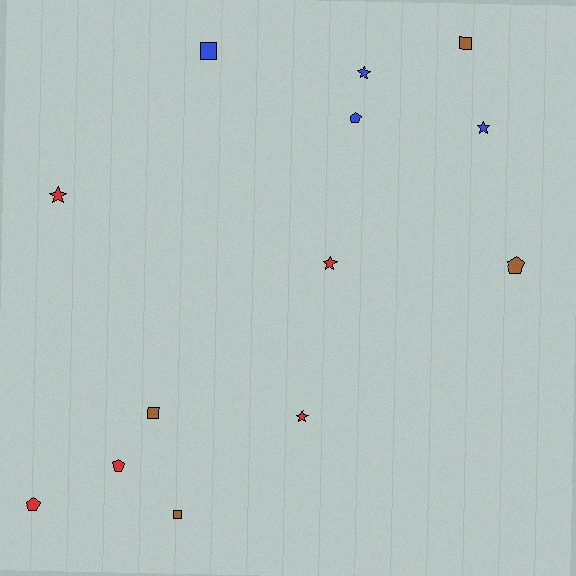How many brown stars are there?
There are no brown stars.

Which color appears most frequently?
Red, with 5 objects.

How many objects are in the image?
There are 13 objects.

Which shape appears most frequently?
Star, with 5 objects.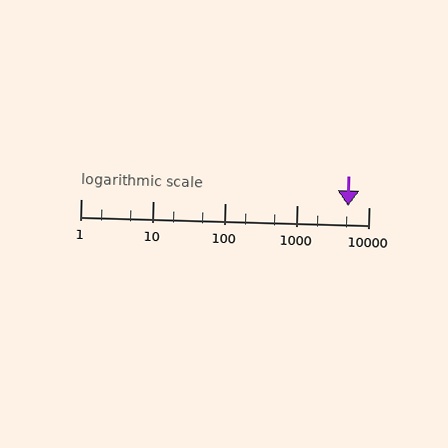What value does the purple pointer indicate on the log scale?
The pointer indicates approximately 5200.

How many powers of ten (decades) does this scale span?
The scale spans 4 decades, from 1 to 10000.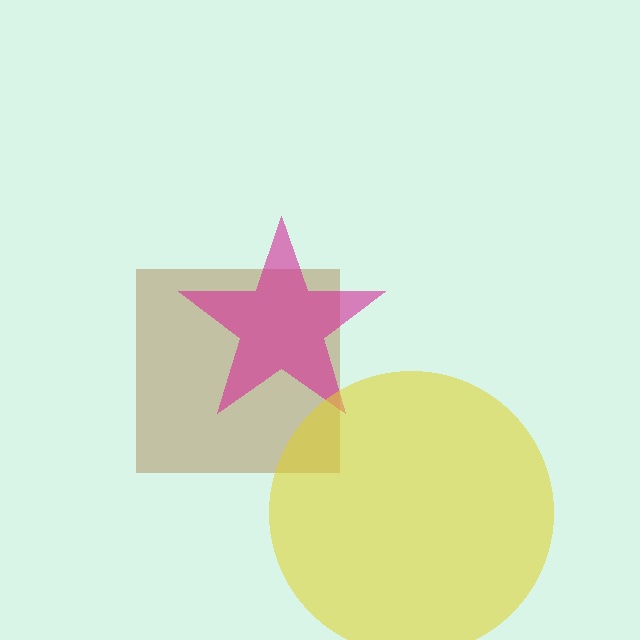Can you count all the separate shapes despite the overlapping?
Yes, there are 3 separate shapes.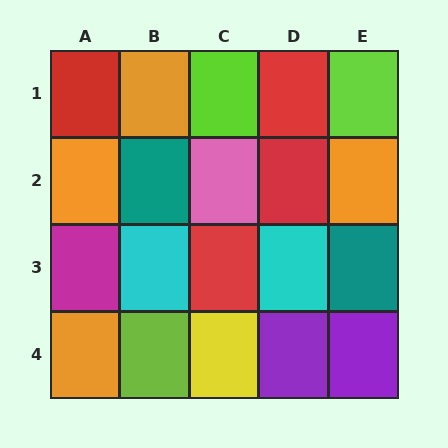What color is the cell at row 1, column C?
Lime.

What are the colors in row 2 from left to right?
Orange, teal, pink, red, orange.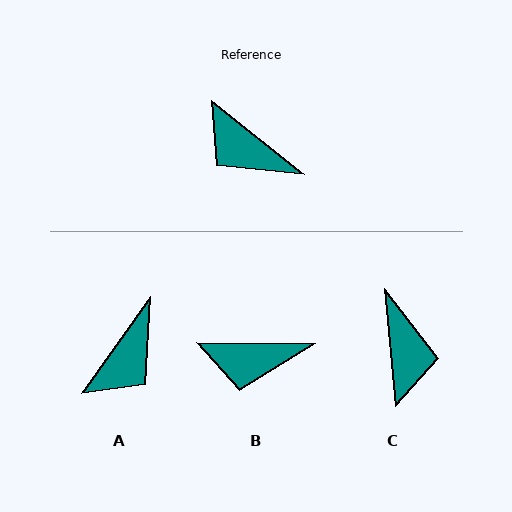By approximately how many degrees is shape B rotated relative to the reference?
Approximately 38 degrees counter-clockwise.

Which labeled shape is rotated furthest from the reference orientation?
C, about 133 degrees away.